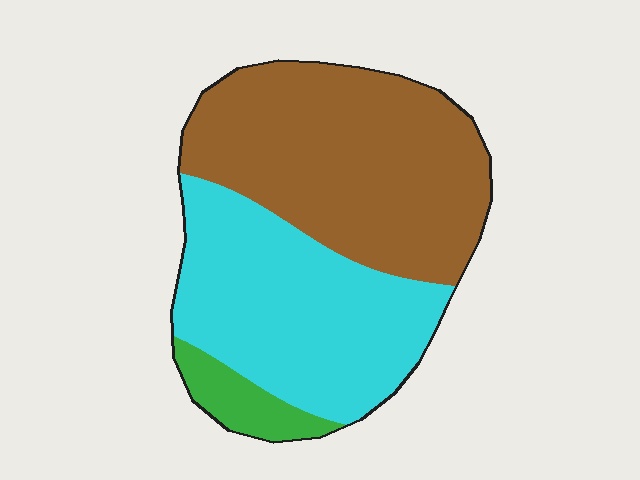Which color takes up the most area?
Brown, at roughly 50%.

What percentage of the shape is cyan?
Cyan takes up between a third and a half of the shape.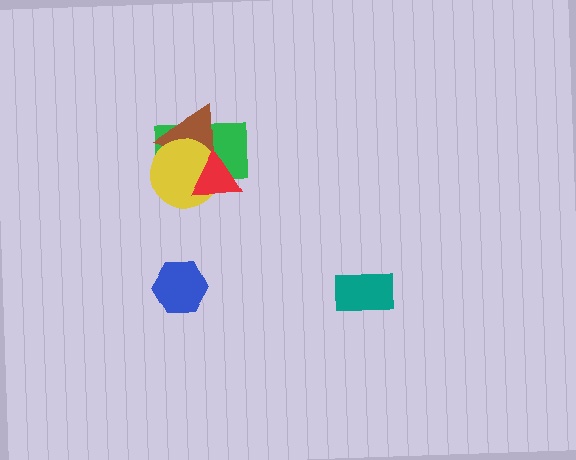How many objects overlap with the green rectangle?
3 objects overlap with the green rectangle.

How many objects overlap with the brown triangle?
3 objects overlap with the brown triangle.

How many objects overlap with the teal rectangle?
0 objects overlap with the teal rectangle.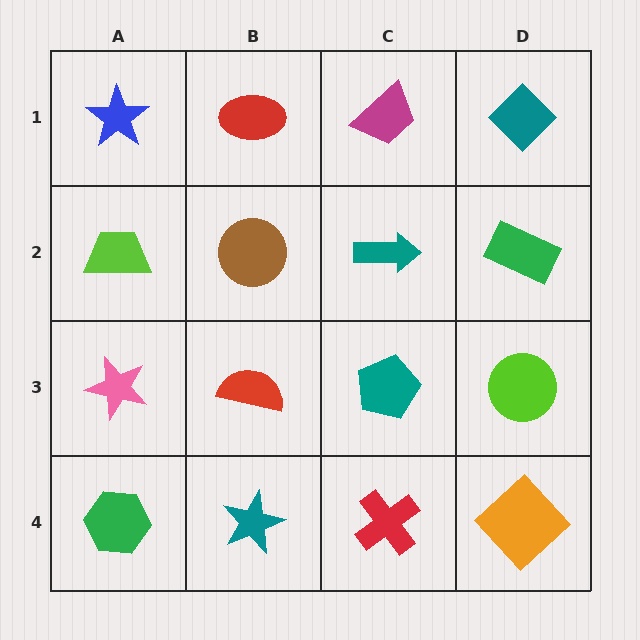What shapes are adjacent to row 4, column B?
A red semicircle (row 3, column B), a green hexagon (row 4, column A), a red cross (row 4, column C).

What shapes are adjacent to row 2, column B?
A red ellipse (row 1, column B), a red semicircle (row 3, column B), a lime trapezoid (row 2, column A), a teal arrow (row 2, column C).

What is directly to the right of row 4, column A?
A teal star.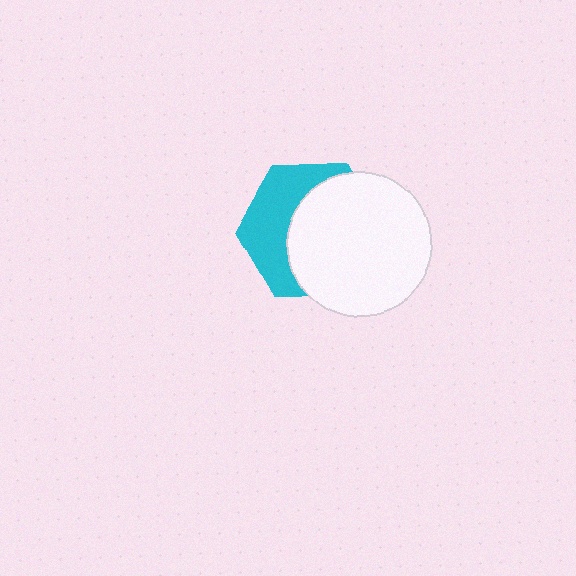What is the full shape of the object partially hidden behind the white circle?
The partially hidden object is a cyan hexagon.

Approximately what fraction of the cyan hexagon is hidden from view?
Roughly 59% of the cyan hexagon is hidden behind the white circle.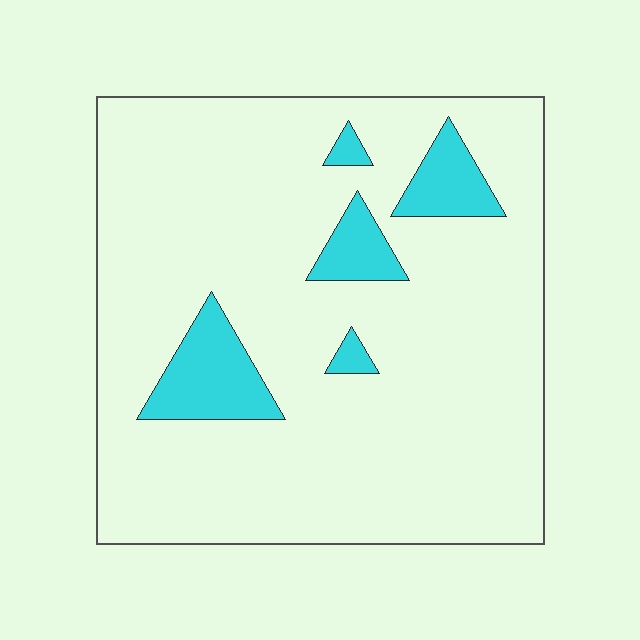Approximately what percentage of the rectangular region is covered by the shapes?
Approximately 10%.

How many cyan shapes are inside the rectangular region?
5.